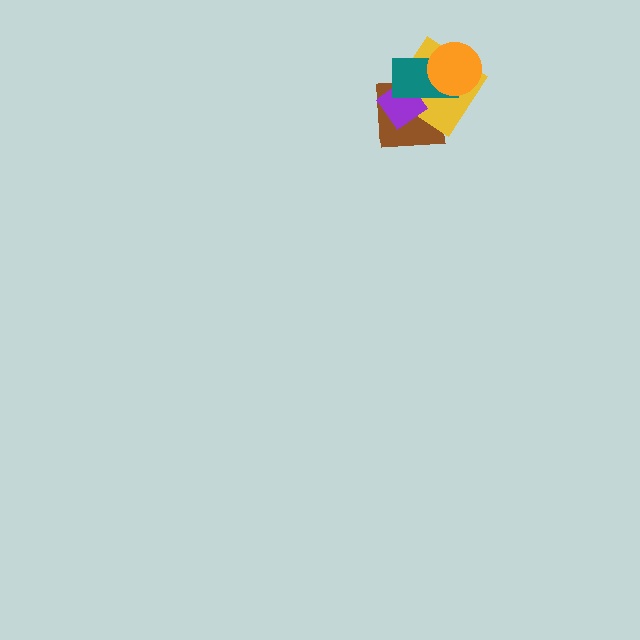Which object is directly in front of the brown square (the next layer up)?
The yellow diamond is directly in front of the brown square.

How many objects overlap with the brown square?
3 objects overlap with the brown square.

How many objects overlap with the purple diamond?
3 objects overlap with the purple diamond.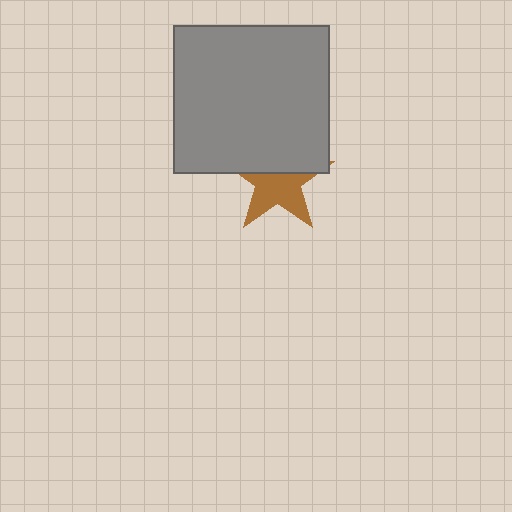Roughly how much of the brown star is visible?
About half of it is visible (roughly 58%).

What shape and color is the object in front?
The object in front is a gray rectangle.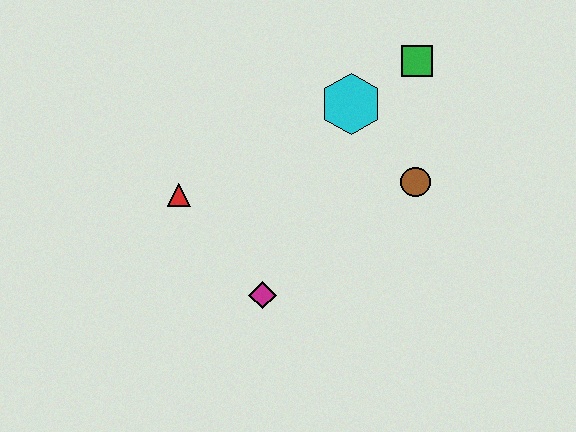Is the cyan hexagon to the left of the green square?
Yes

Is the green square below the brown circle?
No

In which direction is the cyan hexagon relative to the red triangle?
The cyan hexagon is to the right of the red triangle.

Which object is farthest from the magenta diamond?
The green square is farthest from the magenta diamond.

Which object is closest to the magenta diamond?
The red triangle is closest to the magenta diamond.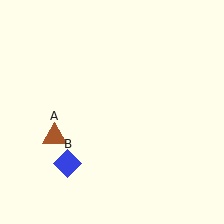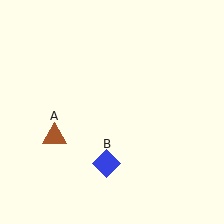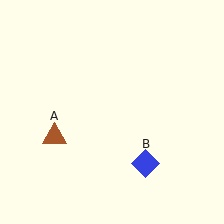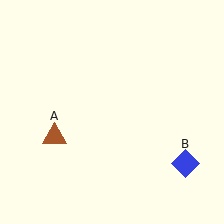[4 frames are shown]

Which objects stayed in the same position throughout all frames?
Brown triangle (object A) remained stationary.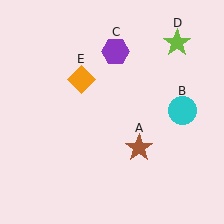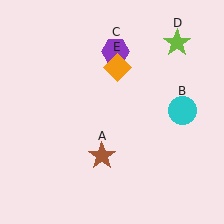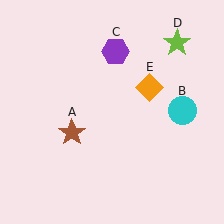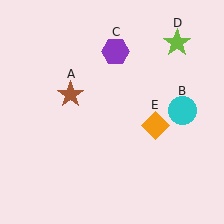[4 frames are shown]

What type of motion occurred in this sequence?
The brown star (object A), orange diamond (object E) rotated clockwise around the center of the scene.